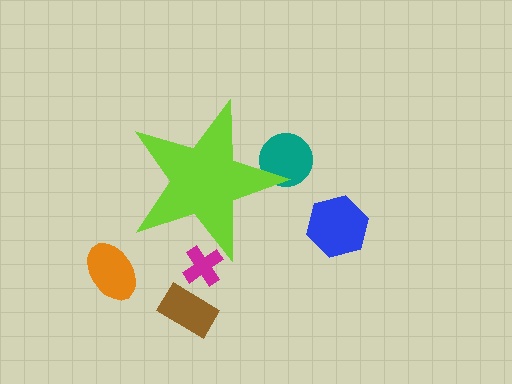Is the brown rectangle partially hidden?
No, the brown rectangle is fully visible.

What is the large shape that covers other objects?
A lime star.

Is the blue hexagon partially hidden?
No, the blue hexagon is fully visible.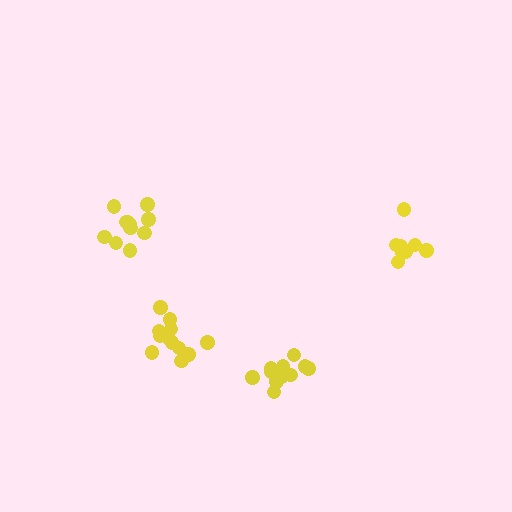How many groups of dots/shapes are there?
There are 4 groups.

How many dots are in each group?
Group 1: 11 dots, Group 2: 12 dots, Group 3: 12 dots, Group 4: 8 dots (43 total).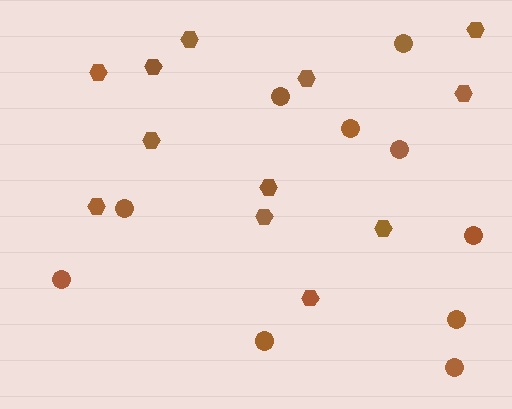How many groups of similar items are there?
There are 2 groups: one group of hexagons (12) and one group of circles (10).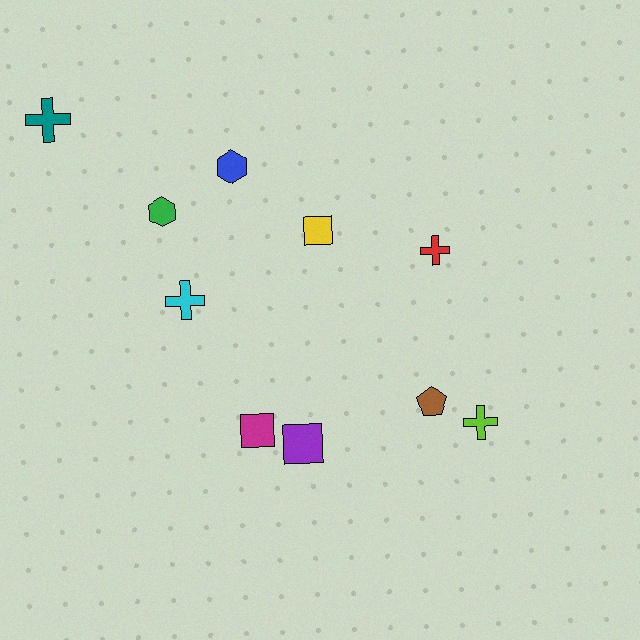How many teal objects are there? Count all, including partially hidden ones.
There is 1 teal object.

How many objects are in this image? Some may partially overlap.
There are 10 objects.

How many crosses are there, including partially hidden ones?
There are 4 crosses.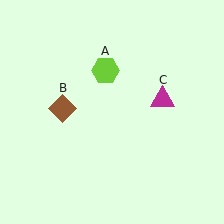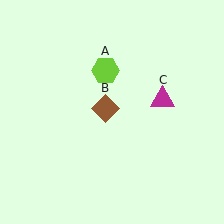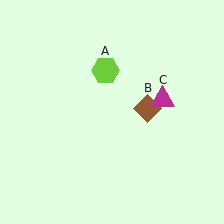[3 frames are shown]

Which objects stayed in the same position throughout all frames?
Lime hexagon (object A) and magenta triangle (object C) remained stationary.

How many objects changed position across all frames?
1 object changed position: brown diamond (object B).